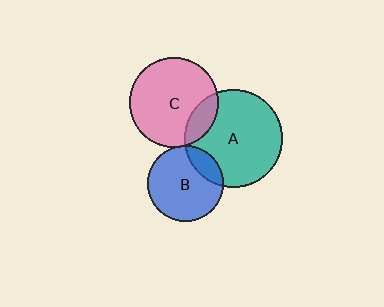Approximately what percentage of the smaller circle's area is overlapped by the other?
Approximately 5%.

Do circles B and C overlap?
Yes.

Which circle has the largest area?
Circle A (teal).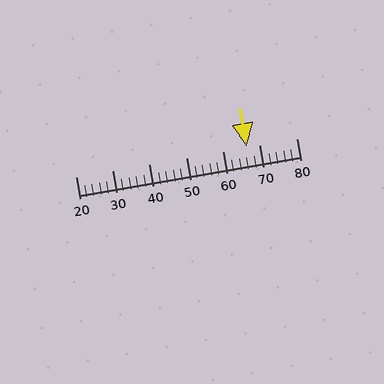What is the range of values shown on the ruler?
The ruler shows values from 20 to 80.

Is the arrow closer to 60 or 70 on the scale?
The arrow is closer to 70.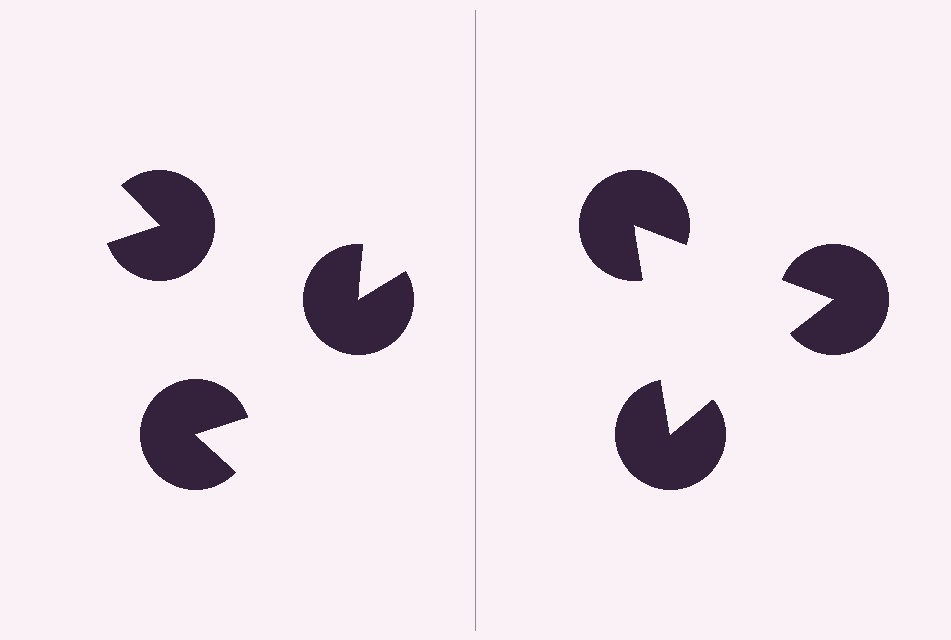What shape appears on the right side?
An illusory triangle.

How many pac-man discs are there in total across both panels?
6 — 3 on each side.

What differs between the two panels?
The pac-man discs are positioned identically on both sides; only the wedge orientations differ. On the right they align to a triangle; on the left they are misaligned.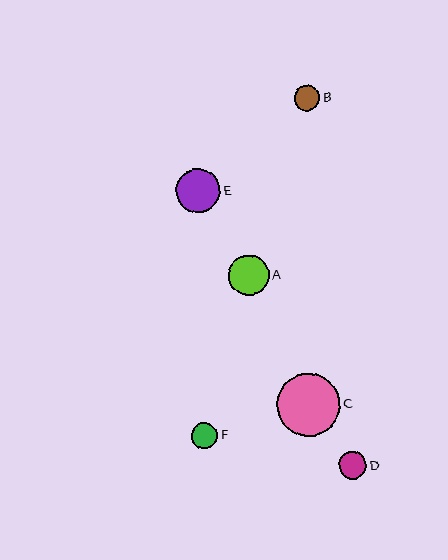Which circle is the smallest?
Circle B is the smallest with a size of approximately 26 pixels.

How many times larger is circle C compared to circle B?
Circle C is approximately 2.5 times the size of circle B.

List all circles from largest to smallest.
From largest to smallest: C, E, A, D, F, B.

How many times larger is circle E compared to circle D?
Circle E is approximately 1.6 times the size of circle D.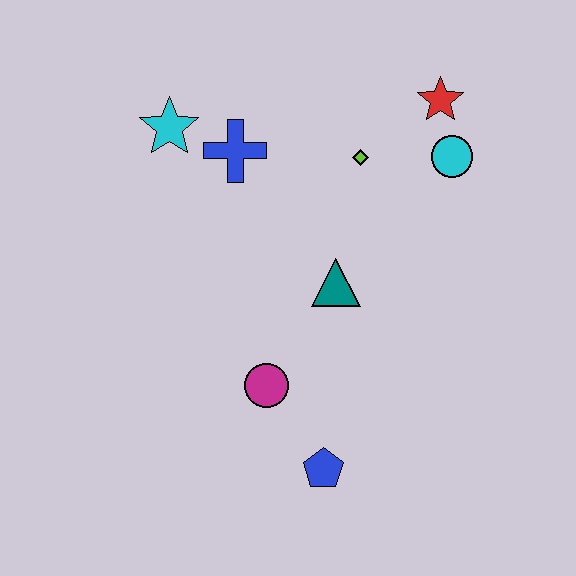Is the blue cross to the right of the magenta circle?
No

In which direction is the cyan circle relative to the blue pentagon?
The cyan circle is above the blue pentagon.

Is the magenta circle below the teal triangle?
Yes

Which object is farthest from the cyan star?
The blue pentagon is farthest from the cyan star.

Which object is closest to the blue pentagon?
The magenta circle is closest to the blue pentagon.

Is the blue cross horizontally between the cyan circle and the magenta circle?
No